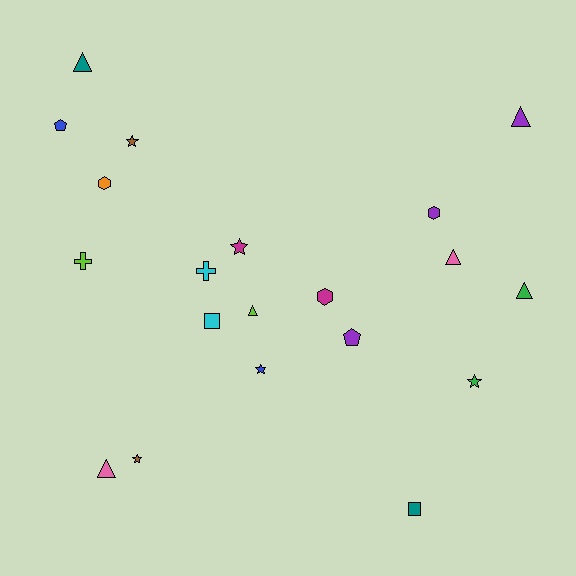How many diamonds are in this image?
There are no diamonds.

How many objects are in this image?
There are 20 objects.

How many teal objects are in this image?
There are 2 teal objects.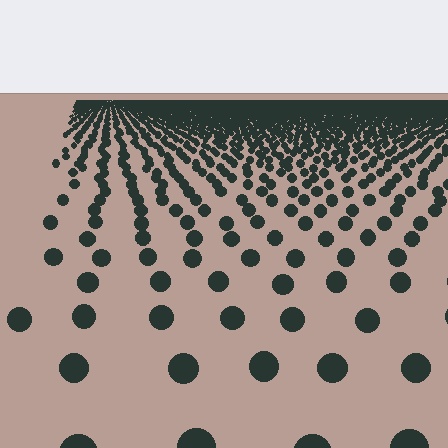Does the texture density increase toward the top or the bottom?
Density increases toward the top.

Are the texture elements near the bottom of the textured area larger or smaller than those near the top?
Larger. Near the bottom, elements are closer to the viewer and appear at a bigger on-screen size.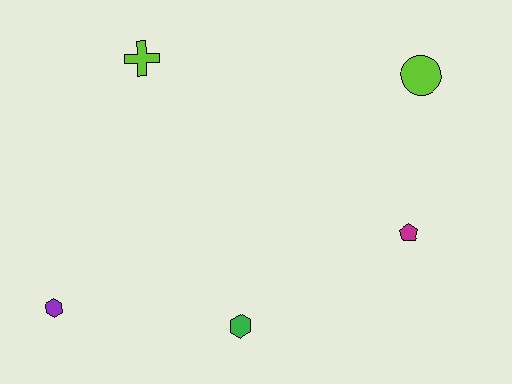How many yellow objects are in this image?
There are no yellow objects.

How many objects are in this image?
There are 5 objects.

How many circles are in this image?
There is 1 circle.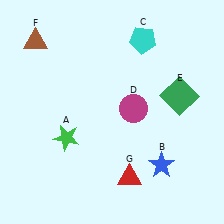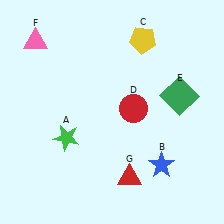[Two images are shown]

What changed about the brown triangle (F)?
In Image 1, F is brown. In Image 2, it changed to pink.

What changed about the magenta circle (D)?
In Image 1, D is magenta. In Image 2, it changed to red.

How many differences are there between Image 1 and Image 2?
There are 3 differences between the two images.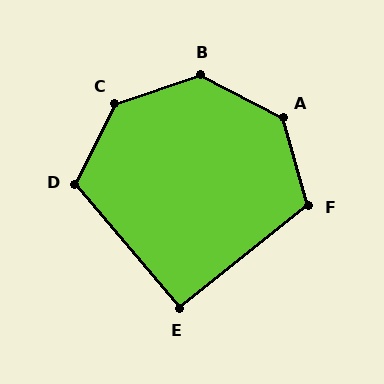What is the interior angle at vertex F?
Approximately 112 degrees (obtuse).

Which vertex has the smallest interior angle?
E, at approximately 92 degrees.